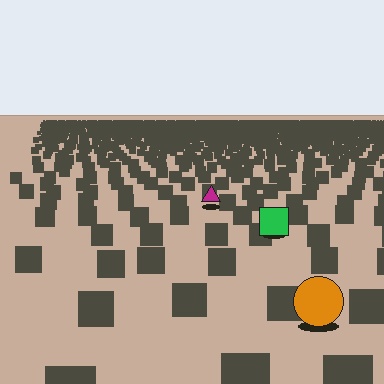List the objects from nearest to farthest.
From nearest to farthest: the orange circle, the green square, the magenta triangle.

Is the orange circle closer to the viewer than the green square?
Yes. The orange circle is closer — you can tell from the texture gradient: the ground texture is coarser near it.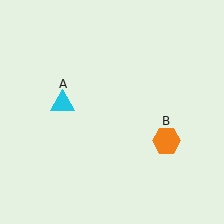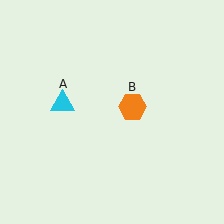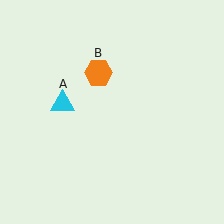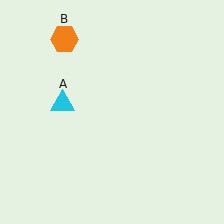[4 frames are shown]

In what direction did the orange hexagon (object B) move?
The orange hexagon (object B) moved up and to the left.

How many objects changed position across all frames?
1 object changed position: orange hexagon (object B).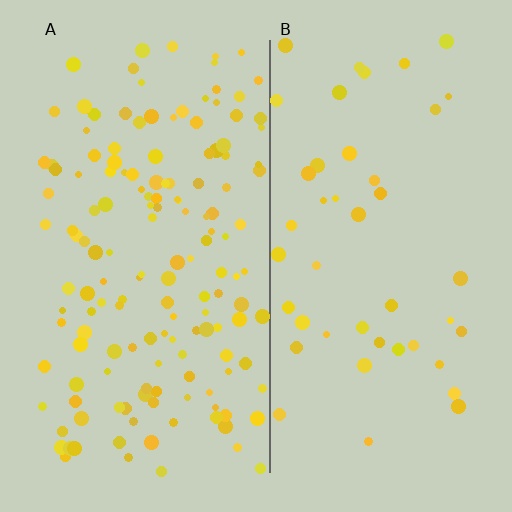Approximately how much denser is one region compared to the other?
Approximately 3.4× — region A over region B.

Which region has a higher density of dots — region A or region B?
A (the left).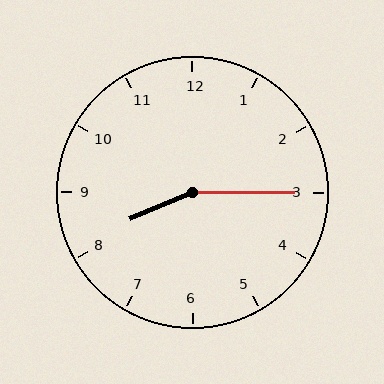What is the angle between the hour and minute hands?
Approximately 158 degrees.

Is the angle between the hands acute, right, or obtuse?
It is obtuse.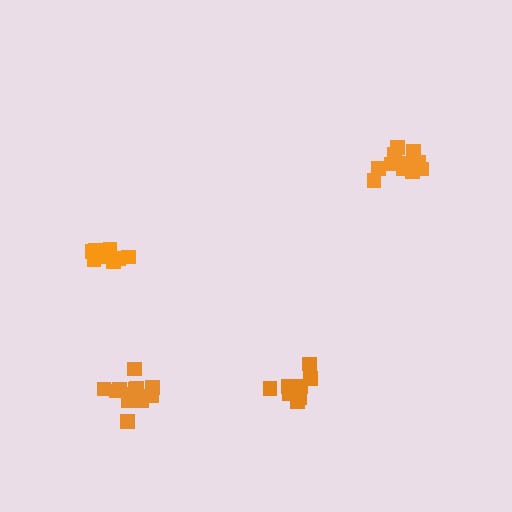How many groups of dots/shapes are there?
There are 4 groups.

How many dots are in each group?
Group 1: 13 dots, Group 2: 12 dots, Group 3: 9 dots, Group 4: 11 dots (45 total).